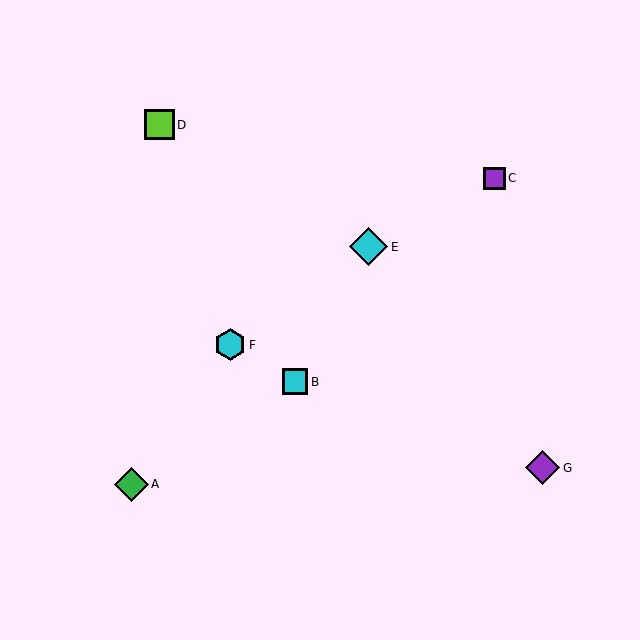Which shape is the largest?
The cyan diamond (labeled E) is the largest.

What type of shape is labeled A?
Shape A is a green diamond.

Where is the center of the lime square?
The center of the lime square is at (159, 125).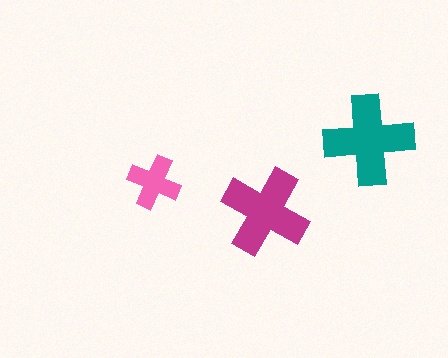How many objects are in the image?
There are 3 objects in the image.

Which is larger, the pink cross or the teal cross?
The teal one.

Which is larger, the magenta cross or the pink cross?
The magenta one.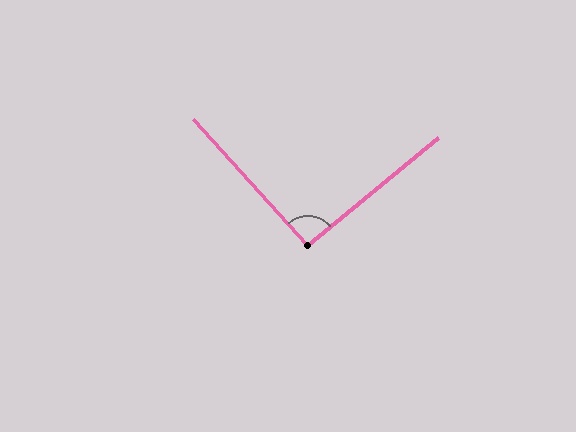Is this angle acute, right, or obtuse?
It is approximately a right angle.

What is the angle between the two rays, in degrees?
Approximately 93 degrees.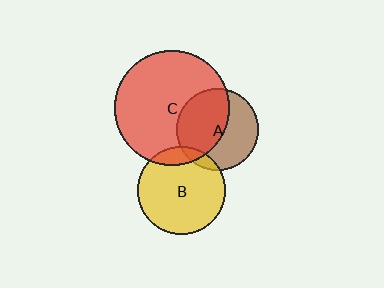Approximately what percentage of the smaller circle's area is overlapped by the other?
Approximately 55%.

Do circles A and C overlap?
Yes.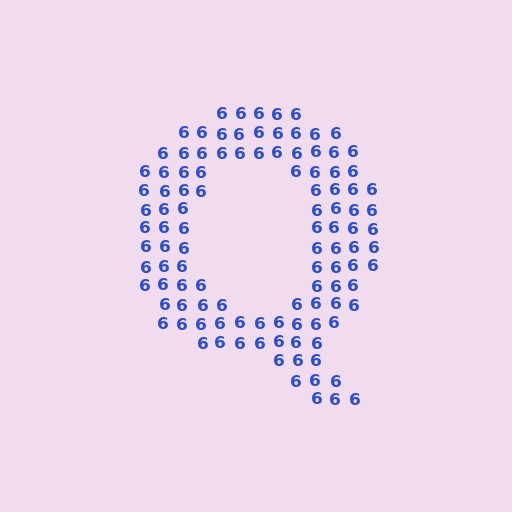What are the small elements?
The small elements are digit 6's.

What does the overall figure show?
The overall figure shows the letter Q.